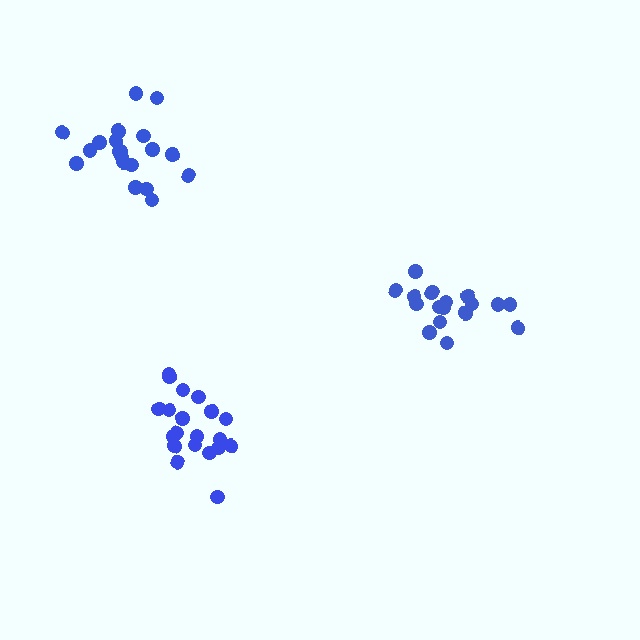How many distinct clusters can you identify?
There are 3 distinct clusters.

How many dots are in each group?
Group 1: 20 dots, Group 2: 17 dots, Group 3: 20 dots (57 total).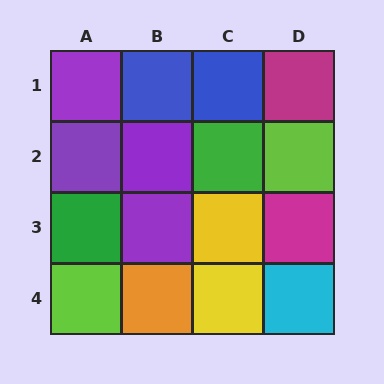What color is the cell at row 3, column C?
Yellow.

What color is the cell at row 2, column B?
Purple.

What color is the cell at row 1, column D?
Magenta.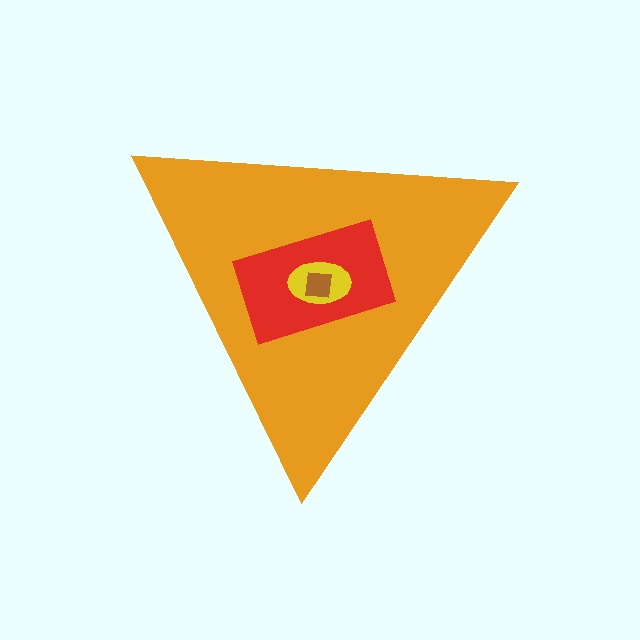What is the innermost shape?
The brown square.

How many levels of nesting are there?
4.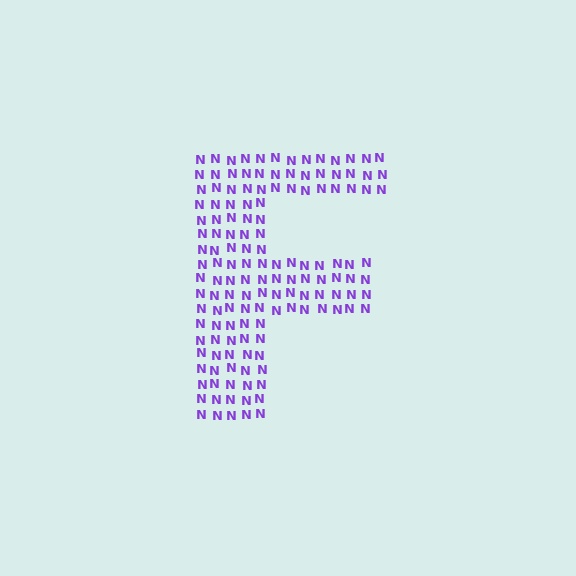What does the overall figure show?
The overall figure shows the letter F.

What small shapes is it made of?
It is made of small letter N's.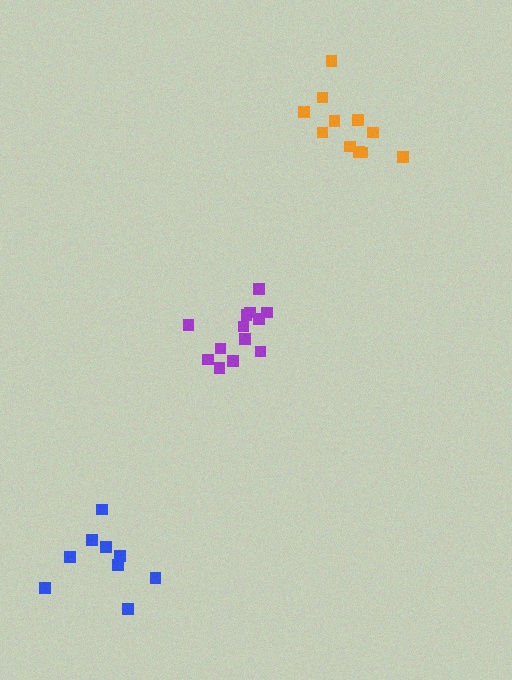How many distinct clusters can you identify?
There are 3 distinct clusters.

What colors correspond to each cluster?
The clusters are colored: orange, blue, purple.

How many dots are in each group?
Group 1: 11 dots, Group 2: 9 dots, Group 3: 13 dots (33 total).